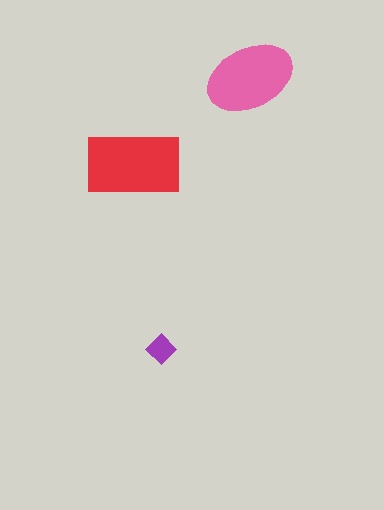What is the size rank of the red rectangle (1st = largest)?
1st.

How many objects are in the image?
There are 3 objects in the image.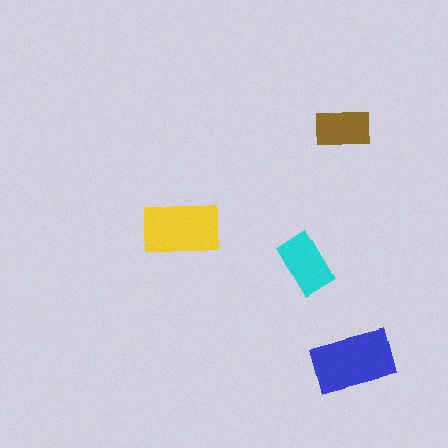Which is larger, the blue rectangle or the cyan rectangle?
The blue one.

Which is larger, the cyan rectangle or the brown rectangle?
The cyan one.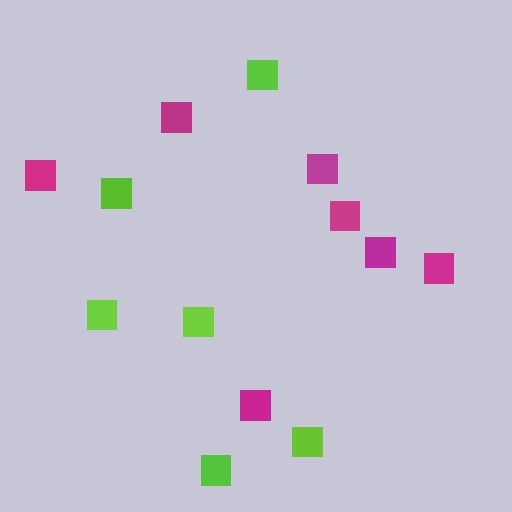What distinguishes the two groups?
There are 2 groups: one group of lime squares (6) and one group of magenta squares (7).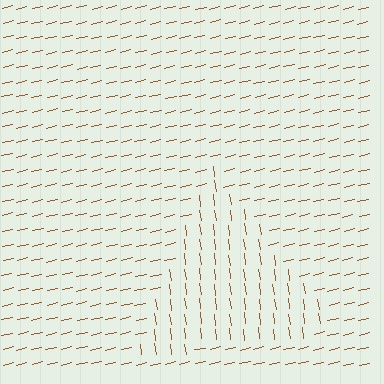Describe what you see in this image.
The image is filled with small brown line segments. A triangle region in the image has lines oriented differently from the surrounding lines, creating a visible texture boundary.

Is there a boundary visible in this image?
Yes, there is a texture boundary formed by a change in line orientation.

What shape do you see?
I see a triangle.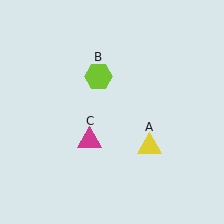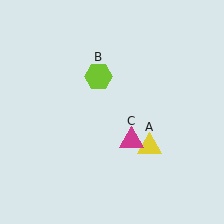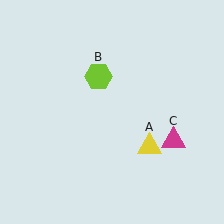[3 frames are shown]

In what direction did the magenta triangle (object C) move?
The magenta triangle (object C) moved right.